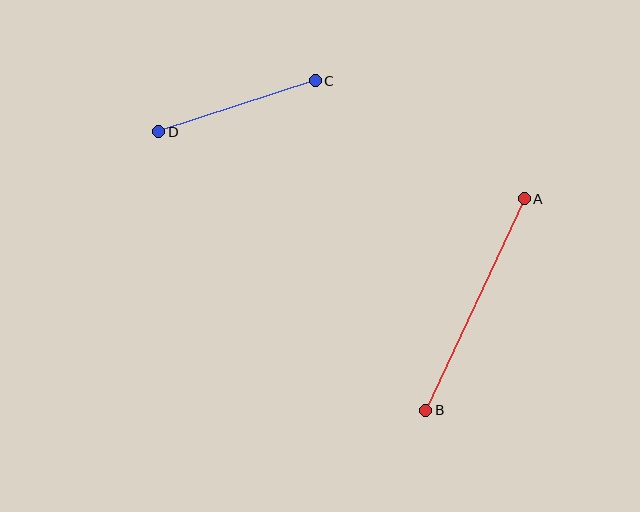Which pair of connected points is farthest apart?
Points A and B are farthest apart.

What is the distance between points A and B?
The distance is approximately 233 pixels.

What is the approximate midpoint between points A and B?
The midpoint is at approximately (475, 305) pixels.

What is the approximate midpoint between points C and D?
The midpoint is at approximately (237, 106) pixels.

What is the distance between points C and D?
The distance is approximately 165 pixels.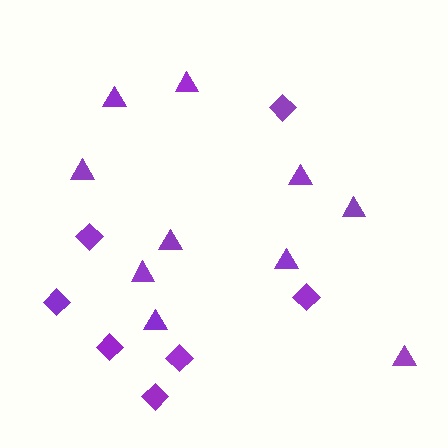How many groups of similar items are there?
There are 2 groups: one group of diamonds (7) and one group of triangles (10).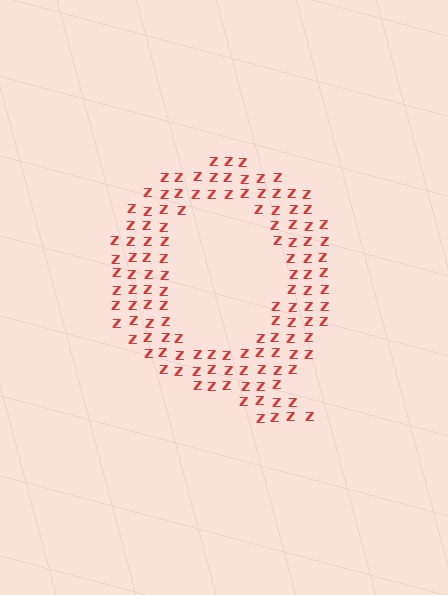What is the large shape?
The large shape is the letter Q.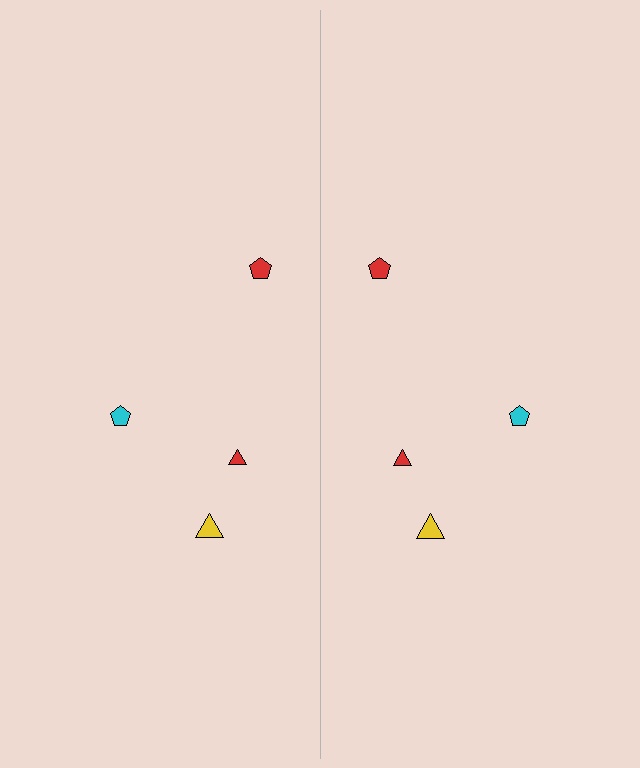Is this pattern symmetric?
Yes, this pattern has bilateral (reflection) symmetry.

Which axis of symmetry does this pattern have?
The pattern has a vertical axis of symmetry running through the center of the image.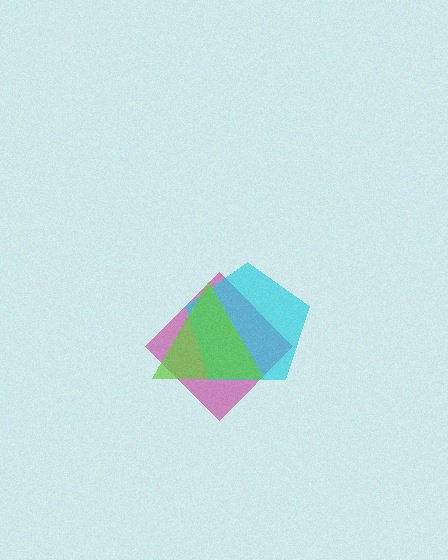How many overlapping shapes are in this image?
There are 3 overlapping shapes in the image.